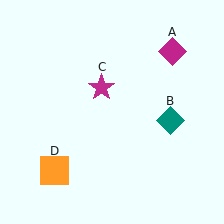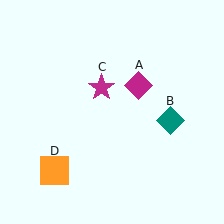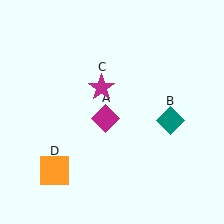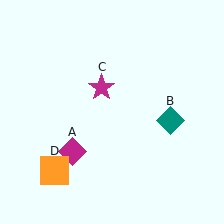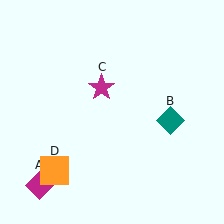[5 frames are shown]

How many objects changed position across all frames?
1 object changed position: magenta diamond (object A).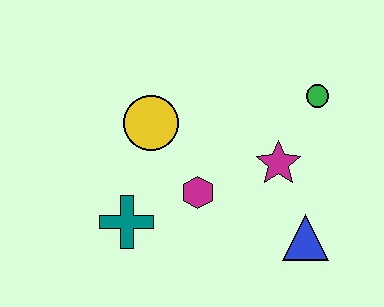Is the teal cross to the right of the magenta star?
No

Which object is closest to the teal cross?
The magenta hexagon is closest to the teal cross.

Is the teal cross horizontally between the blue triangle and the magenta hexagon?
No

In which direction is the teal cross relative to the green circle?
The teal cross is to the left of the green circle.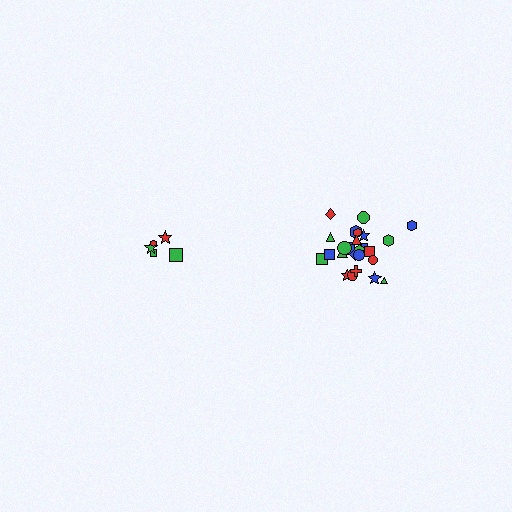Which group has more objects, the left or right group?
The right group.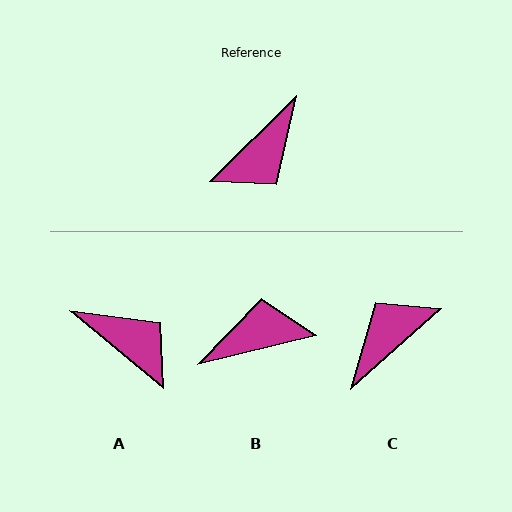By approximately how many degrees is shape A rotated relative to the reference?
Approximately 95 degrees counter-clockwise.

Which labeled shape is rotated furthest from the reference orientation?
C, about 177 degrees away.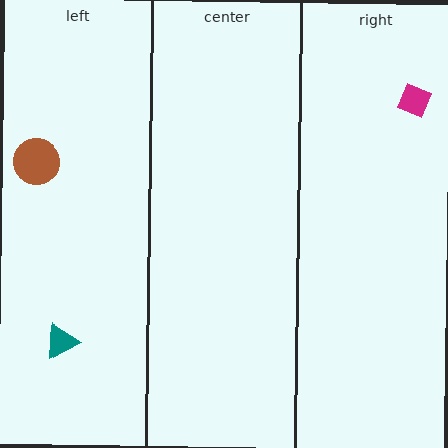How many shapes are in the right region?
1.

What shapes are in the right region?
The magenta diamond.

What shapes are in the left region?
The brown circle, the teal triangle.